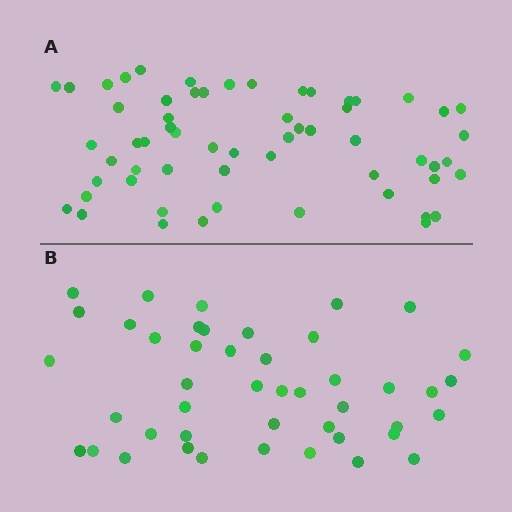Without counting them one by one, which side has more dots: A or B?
Region A (the top region) has more dots.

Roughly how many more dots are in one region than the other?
Region A has approximately 15 more dots than region B.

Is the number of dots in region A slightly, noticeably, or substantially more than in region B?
Region A has noticeably more, but not dramatically so. The ratio is roughly 1.3 to 1.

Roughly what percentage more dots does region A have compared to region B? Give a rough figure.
About 30% more.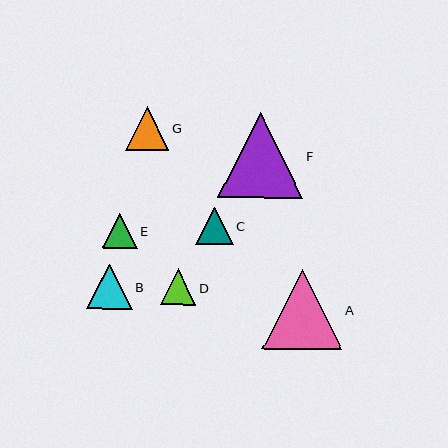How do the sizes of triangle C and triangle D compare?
Triangle C and triangle D are approximately the same size.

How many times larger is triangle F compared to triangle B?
Triangle F is approximately 1.9 times the size of triangle B.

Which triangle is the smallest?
Triangle E is the smallest with a size of approximately 35 pixels.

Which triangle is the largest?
Triangle F is the largest with a size of approximately 85 pixels.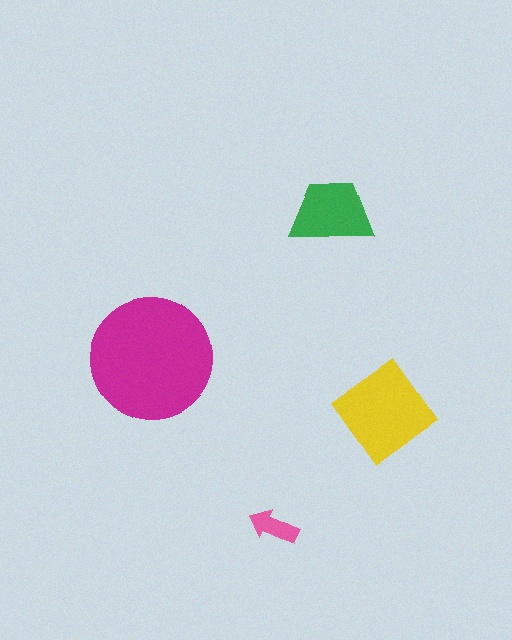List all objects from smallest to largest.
The pink arrow, the green trapezoid, the yellow diamond, the magenta circle.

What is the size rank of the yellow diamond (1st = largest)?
2nd.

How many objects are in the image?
There are 4 objects in the image.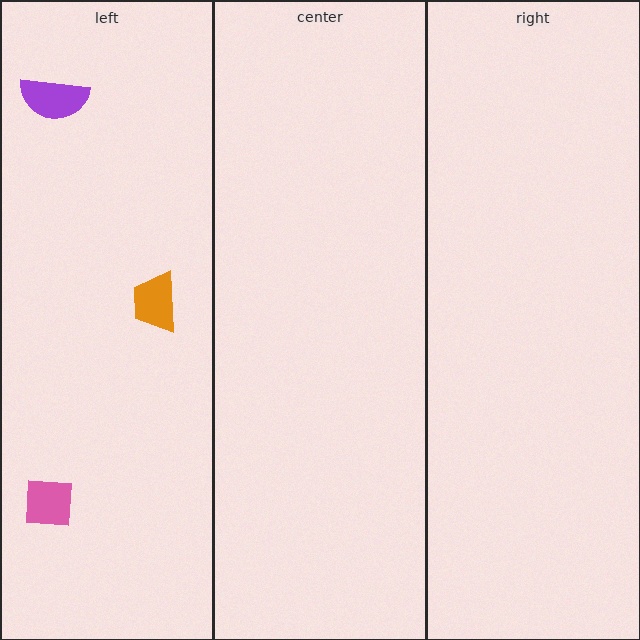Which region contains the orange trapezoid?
The left region.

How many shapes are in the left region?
3.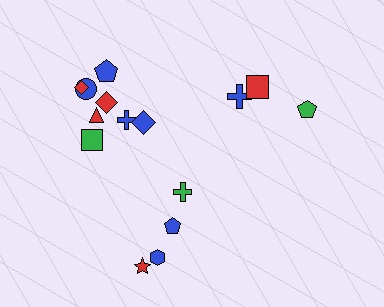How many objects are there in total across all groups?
There are 16 objects.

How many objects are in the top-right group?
There are 4 objects.